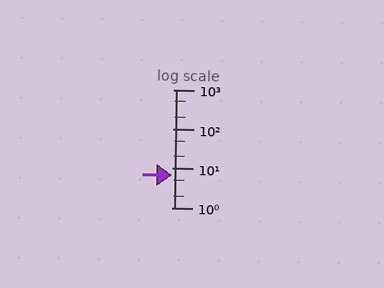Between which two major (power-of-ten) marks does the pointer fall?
The pointer is between 1 and 10.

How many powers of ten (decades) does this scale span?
The scale spans 3 decades, from 1 to 1000.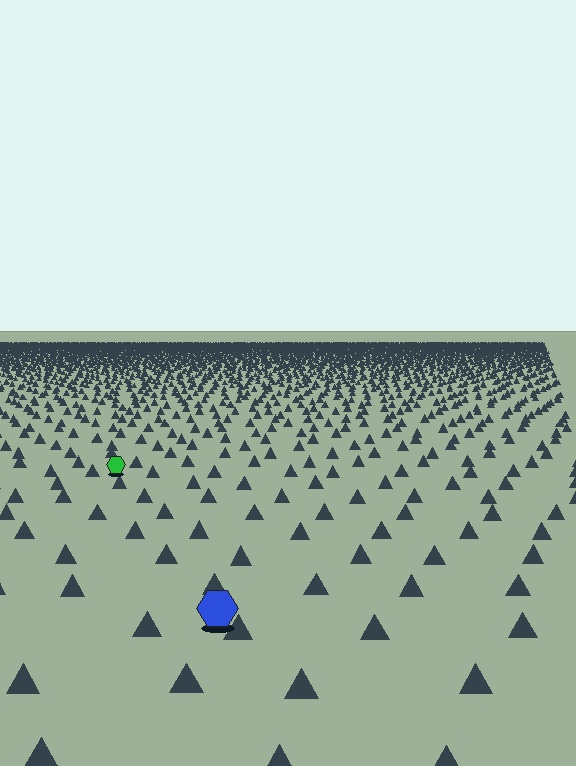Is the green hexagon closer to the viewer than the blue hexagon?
No. The blue hexagon is closer — you can tell from the texture gradient: the ground texture is coarser near it.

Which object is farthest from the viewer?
The green hexagon is farthest from the viewer. It appears smaller and the ground texture around it is denser.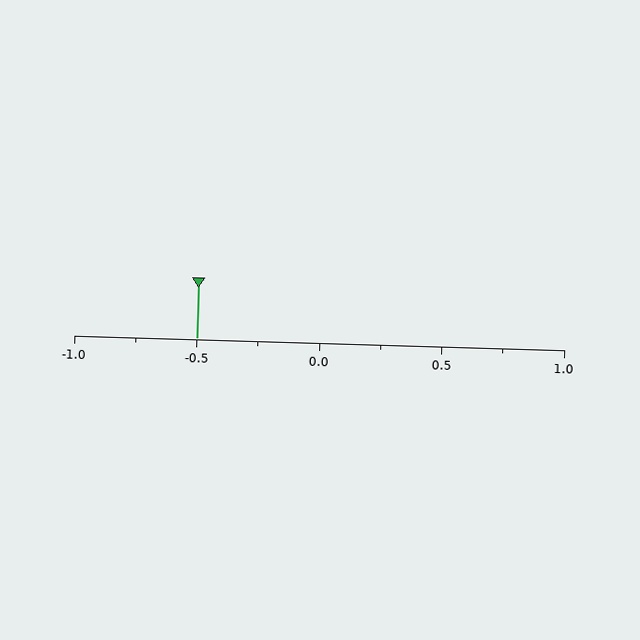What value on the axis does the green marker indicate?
The marker indicates approximately -0.5.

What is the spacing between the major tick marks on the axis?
The major ticks are spaced 0.5 apart.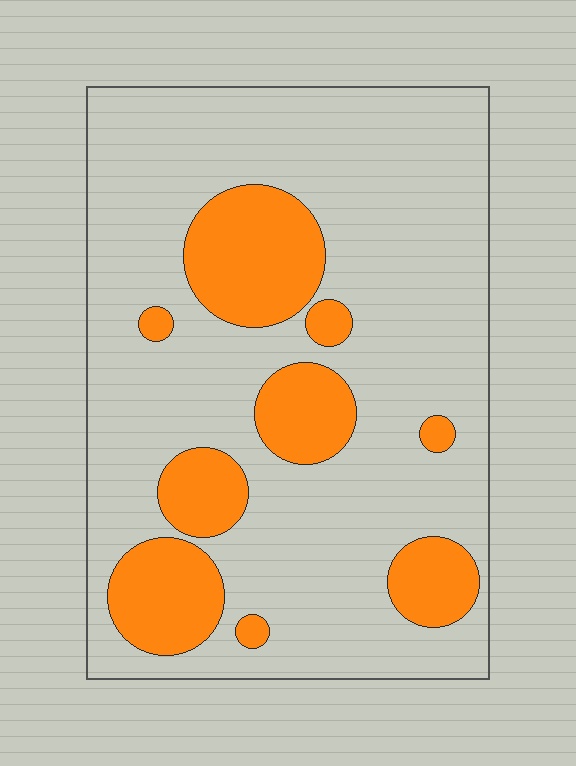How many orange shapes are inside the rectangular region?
9.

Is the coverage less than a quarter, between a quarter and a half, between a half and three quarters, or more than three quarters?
Less than a quarter.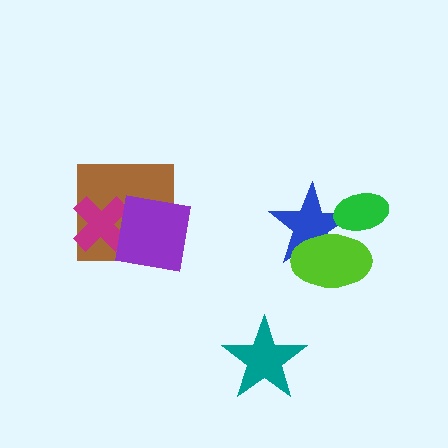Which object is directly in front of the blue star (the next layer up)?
The green ellipse is directly in front of the blue star.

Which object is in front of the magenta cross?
The purple square is in front of the magenta cross.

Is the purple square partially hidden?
No, no other shape covers it.